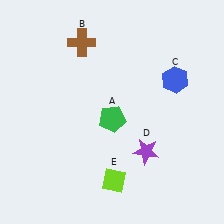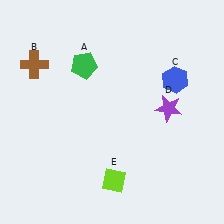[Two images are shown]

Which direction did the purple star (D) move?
The purple star (D) moved up.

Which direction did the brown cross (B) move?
The brown cross (B) moved left.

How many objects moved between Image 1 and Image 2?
3 objects moved between the two images.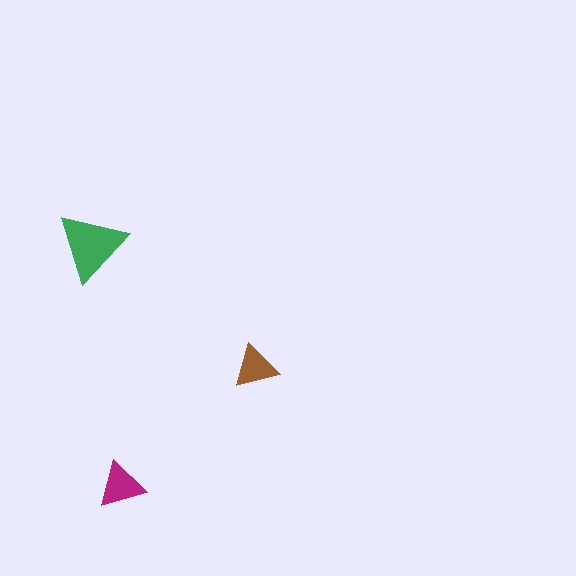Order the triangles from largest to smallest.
the green one, the magenta one, the brown one.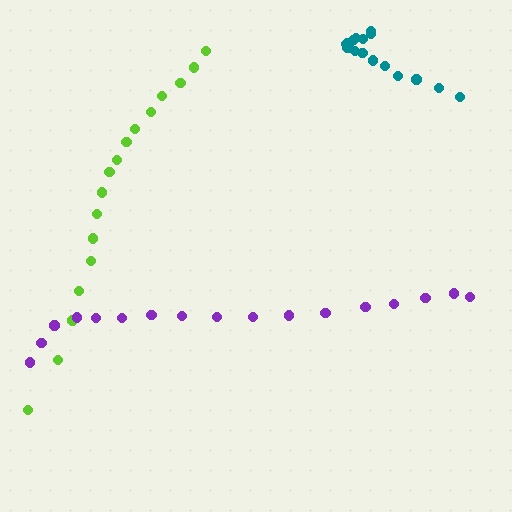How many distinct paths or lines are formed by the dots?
There are 3 distinct paths.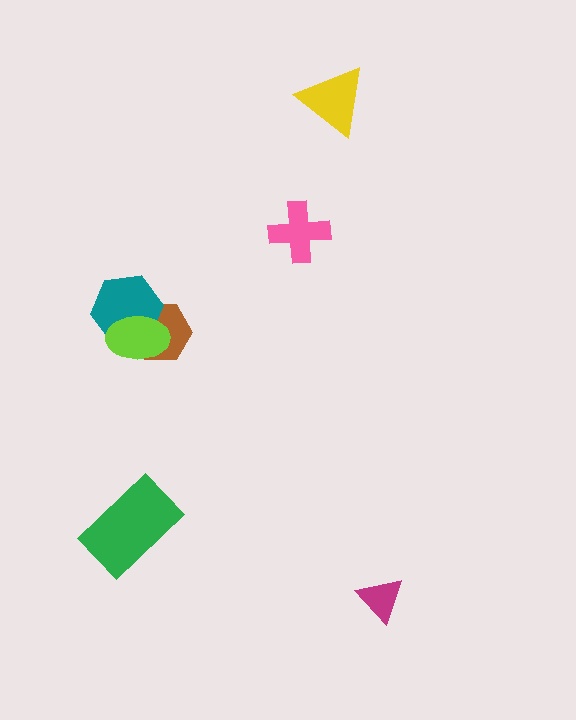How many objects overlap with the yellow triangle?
0 objects overlap with the yellow triangle.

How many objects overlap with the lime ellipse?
2 objects overlap with the lime ellipse.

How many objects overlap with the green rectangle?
0 objects overlap with the green rectangle.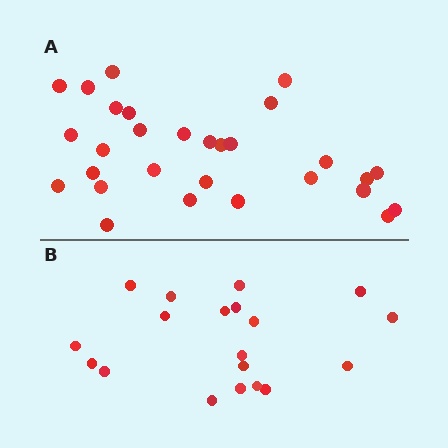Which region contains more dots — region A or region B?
Region A (the top region) has more dots.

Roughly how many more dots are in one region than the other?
Region A has roughly 10 or so more dots than region B.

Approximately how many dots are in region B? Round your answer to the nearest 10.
About 20 dots. (The exact count is 19, which rounds to 20.)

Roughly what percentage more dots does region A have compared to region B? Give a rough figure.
About 55% more.